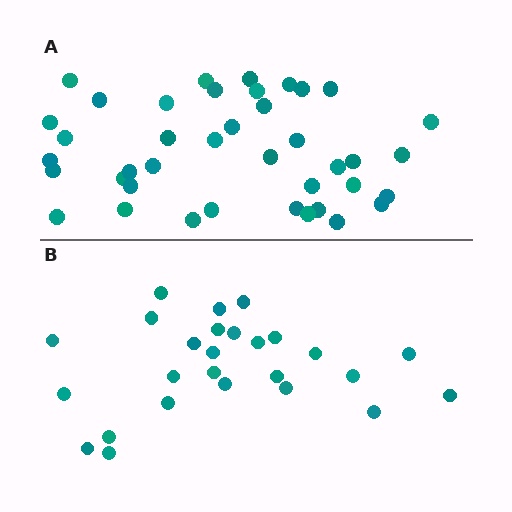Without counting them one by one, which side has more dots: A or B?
Region A (the top region) has more dots.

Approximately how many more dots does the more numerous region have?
Region A has approximately 15 more dots than region B.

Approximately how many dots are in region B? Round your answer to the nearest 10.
About 30 dots. (The exact count is 26, which rounds to 30.)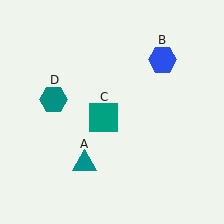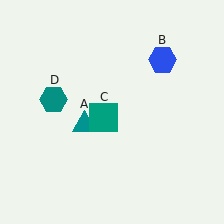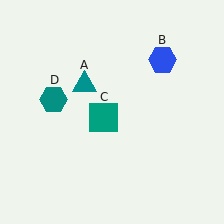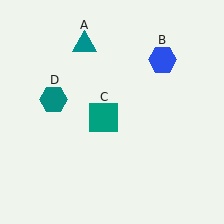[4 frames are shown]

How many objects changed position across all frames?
1 object changed position: teal triangle (object A).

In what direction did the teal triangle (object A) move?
The teal triangle (object A) moved up.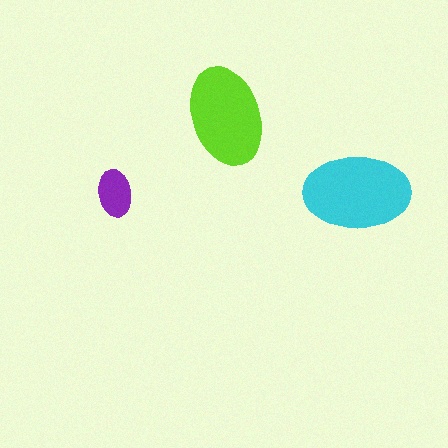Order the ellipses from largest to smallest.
the cyan one, the lime one, the purple one.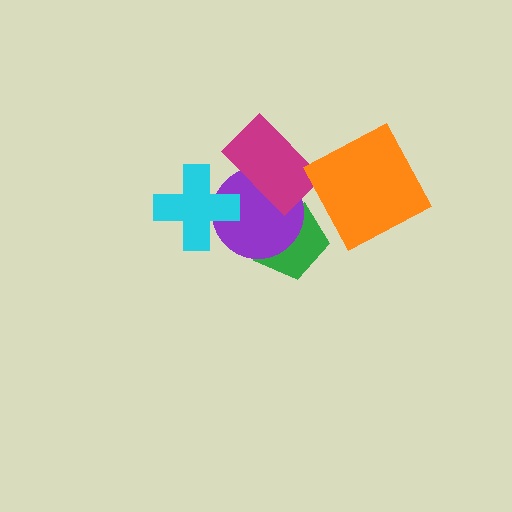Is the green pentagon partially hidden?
Yes, it is partially covered by another shape.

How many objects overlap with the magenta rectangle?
2 objects overlap with the magenta rectangle.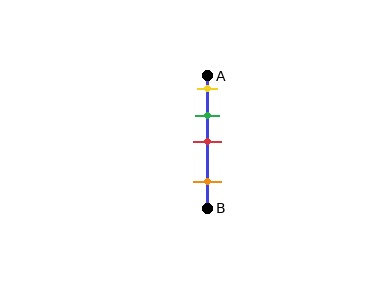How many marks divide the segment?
There are 4 marks dividing the segment.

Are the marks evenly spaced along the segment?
No, the marks are not evenly spaced.